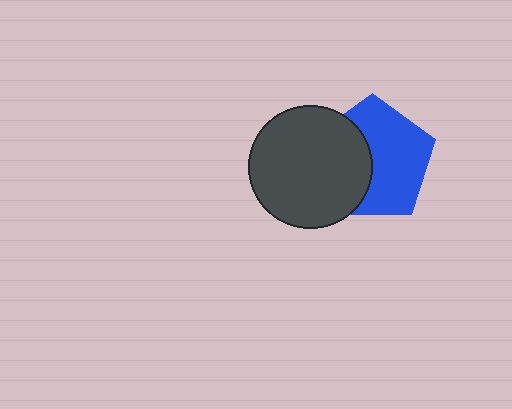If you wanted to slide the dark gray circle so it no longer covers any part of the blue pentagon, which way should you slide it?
Slide it left — that is the most direct way to separate the two shapes.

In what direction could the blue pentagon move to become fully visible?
The blue pentagon could move right. That would shift it out from behind the dark gray circle entirely.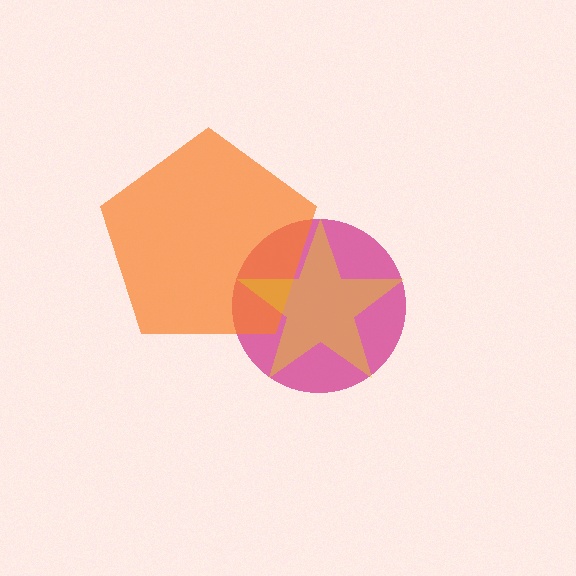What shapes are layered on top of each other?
The layered shapes are: a magenta circle, an orange pentagon, a yellow star.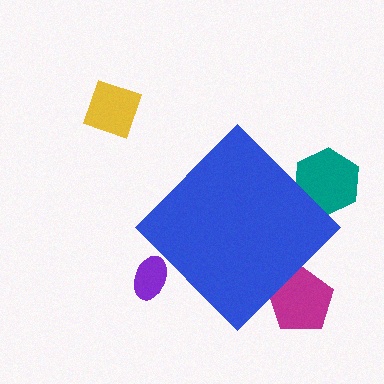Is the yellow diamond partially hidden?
No, the yellow diamond is fully visible.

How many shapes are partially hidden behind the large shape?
3 shapes are partially hidden.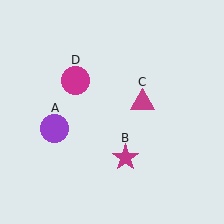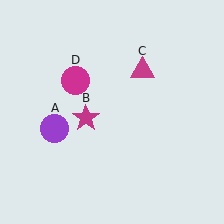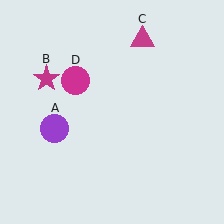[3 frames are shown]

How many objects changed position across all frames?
2 objects changed position: magenta star (object B), magenta triangle (object C).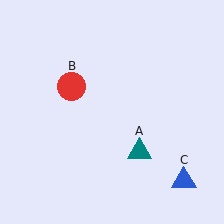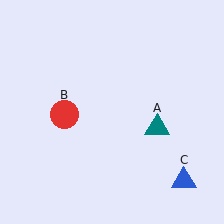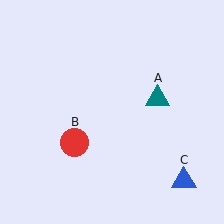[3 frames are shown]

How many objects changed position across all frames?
2 objects changed position: teal triangle (object A), red circle (object B).